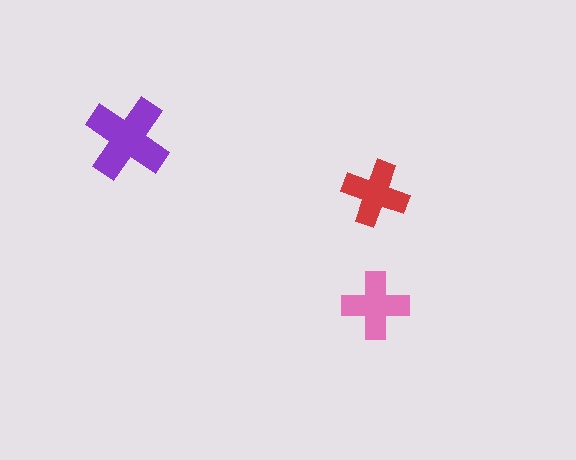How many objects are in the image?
There are 3 objects in the image.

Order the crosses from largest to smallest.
the purple one, the pink one, the red one.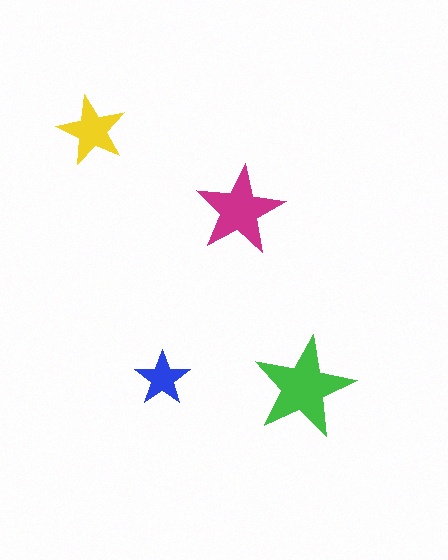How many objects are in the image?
There are 4 objects in the image.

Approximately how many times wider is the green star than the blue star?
About 2 times wider.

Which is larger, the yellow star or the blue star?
The yellow one.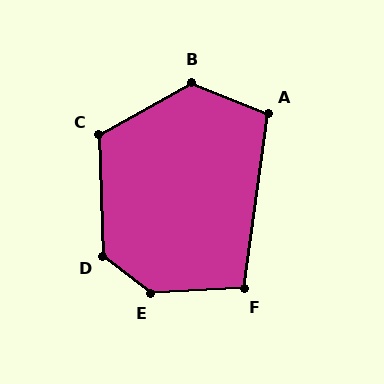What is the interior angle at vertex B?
Approximately 129 degrees (obtuse).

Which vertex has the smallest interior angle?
F, at approximately 101 degrees.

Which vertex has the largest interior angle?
E, at approximately 139 degrees.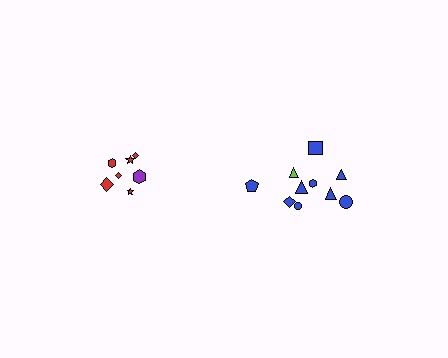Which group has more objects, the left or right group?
The right group.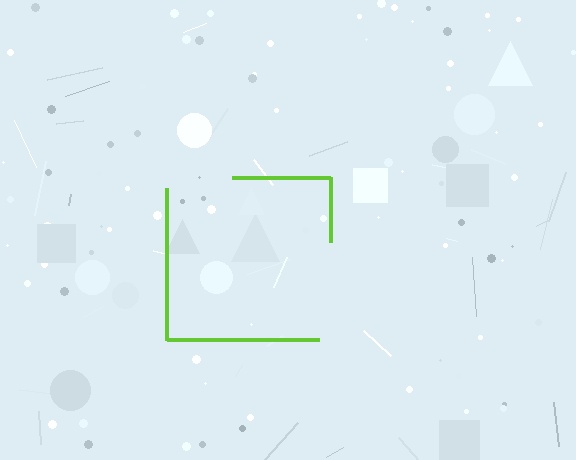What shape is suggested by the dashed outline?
The dashed outline suggests a square.